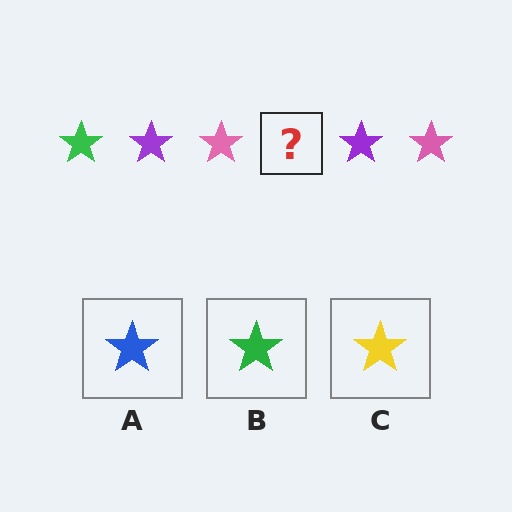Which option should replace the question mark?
Option B.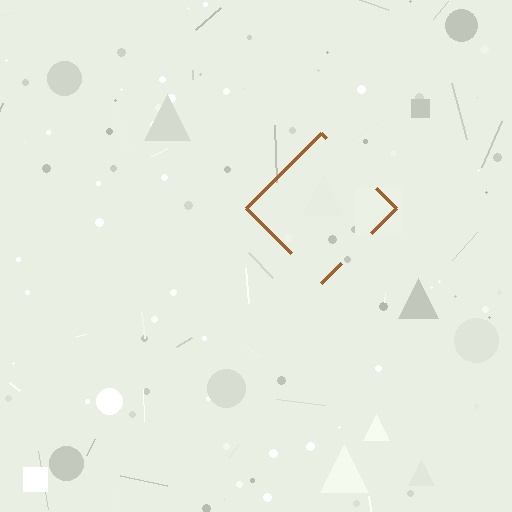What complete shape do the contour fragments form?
The contour fragments form a diamond.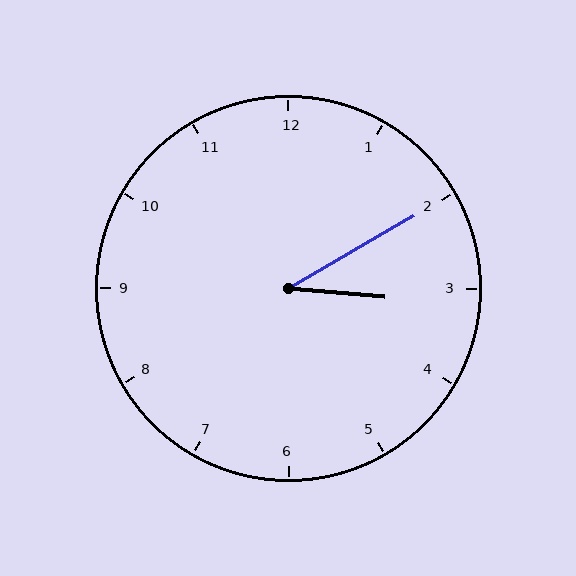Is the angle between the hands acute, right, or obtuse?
It is acute.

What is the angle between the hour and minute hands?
Approximately 35 degrees.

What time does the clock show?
3:10.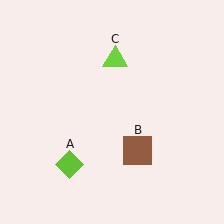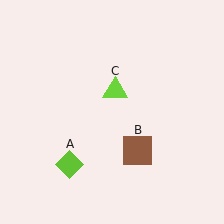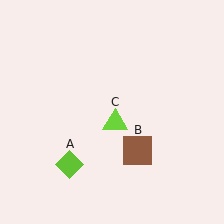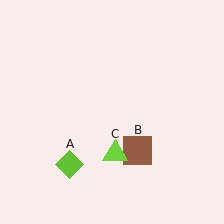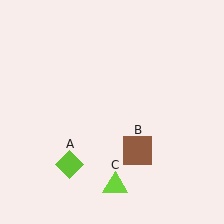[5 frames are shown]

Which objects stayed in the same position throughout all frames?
Lime diamond (object A) and brown square (object B) remained stationary.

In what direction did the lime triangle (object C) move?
The lime triangle (object C) moved down.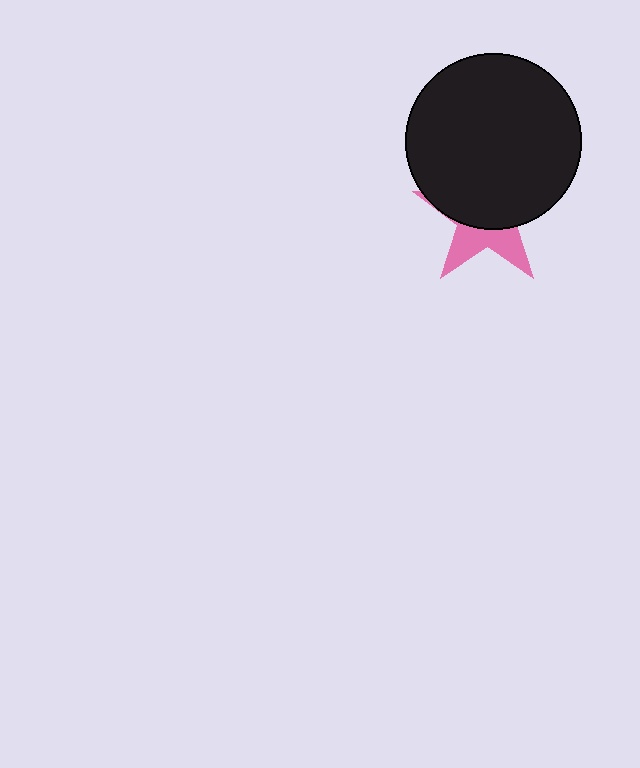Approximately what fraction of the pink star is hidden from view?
Roughly 65% of the pink star is hidden behind the black circle.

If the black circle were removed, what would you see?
You would see the complete pink star.